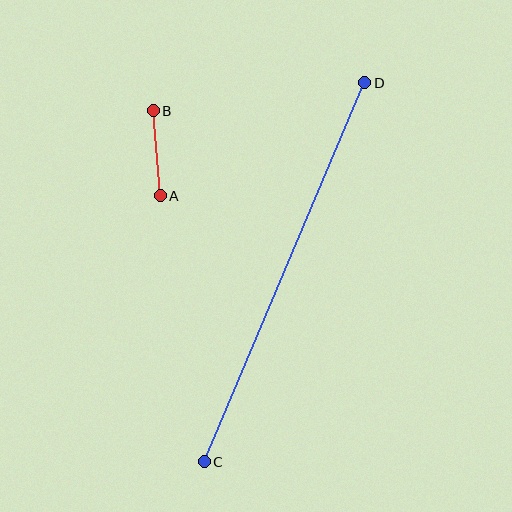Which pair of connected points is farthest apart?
Points C and D are farthest apart.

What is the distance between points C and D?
The distance is approximately 412 pixels.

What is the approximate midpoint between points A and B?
The midpoint is at approximately (157, 153) pixels.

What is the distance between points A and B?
The distance is approximately 85 pixels.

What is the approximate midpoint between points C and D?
The midpoint is at approximately (285, 272) pixels.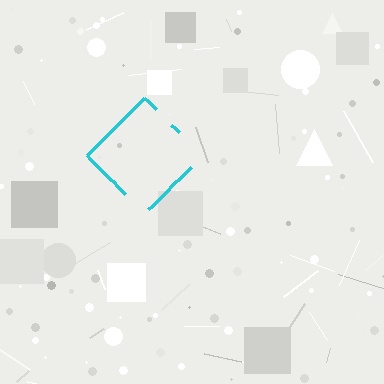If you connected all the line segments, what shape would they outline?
They would outline a diamond.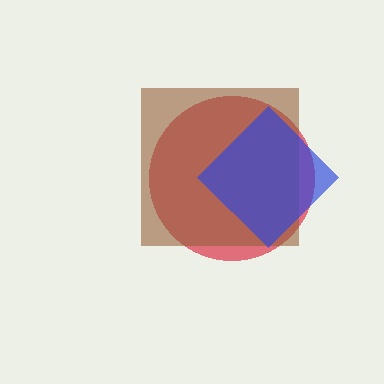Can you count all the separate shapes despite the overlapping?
Yes, there are 3 separate shapes.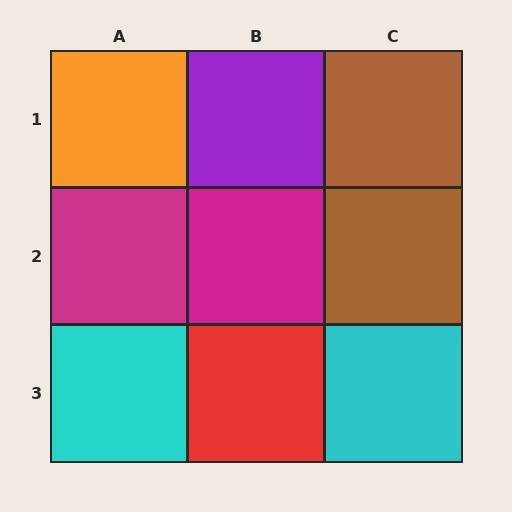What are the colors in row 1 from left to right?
Orange, purple, brown.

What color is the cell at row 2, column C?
Brown.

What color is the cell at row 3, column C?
Cyan.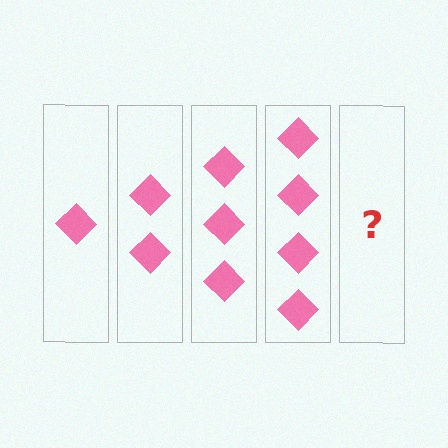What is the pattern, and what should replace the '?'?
The pattern is that each step adds one more diamond. The '?' should be 5 diamonds.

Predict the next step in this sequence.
The next step is 5 diamonds.